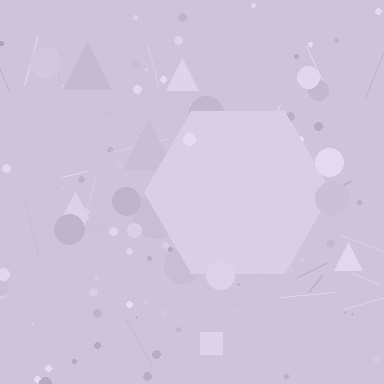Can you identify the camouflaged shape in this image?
The camouflaged shape is a hexagon.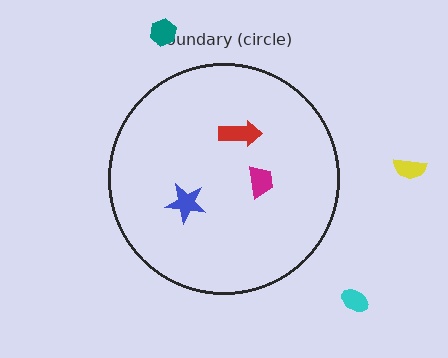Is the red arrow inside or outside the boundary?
Inside.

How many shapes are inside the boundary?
3 inside, 3 outside.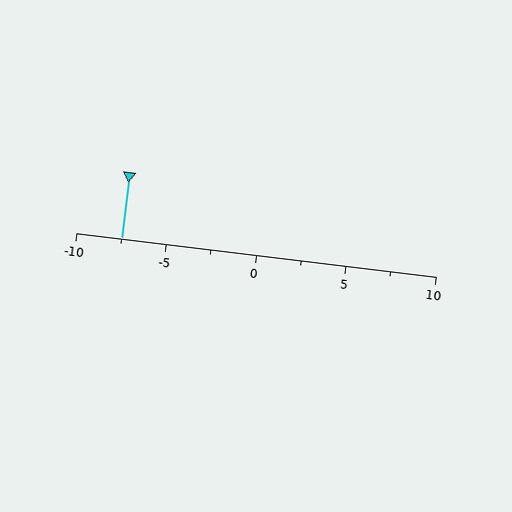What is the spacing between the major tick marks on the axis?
The major ticks are spaced 5 apart.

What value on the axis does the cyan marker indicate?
The marker indicates approximately -7.5.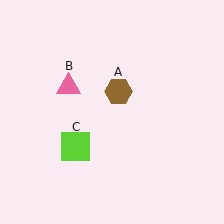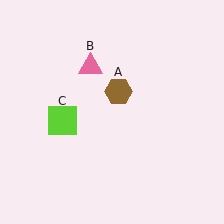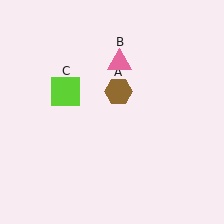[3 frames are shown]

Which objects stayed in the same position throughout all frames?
Brown hexagon (object A) remained stationary.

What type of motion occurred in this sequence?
The pink triangle (object B), lime square (object C) rotated clockwise around the center of the scene.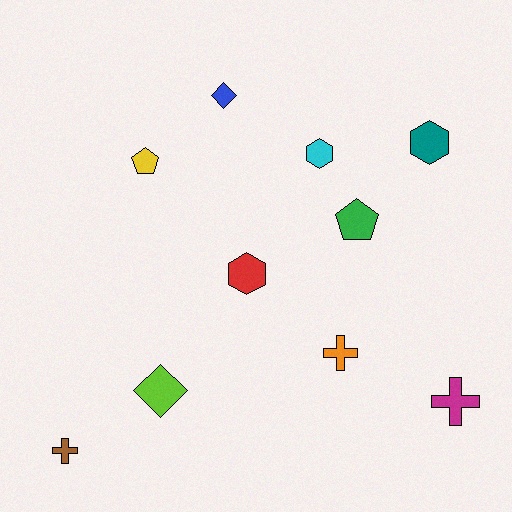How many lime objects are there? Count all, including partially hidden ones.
There is 1 lime object.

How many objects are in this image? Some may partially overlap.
There are 10 objects.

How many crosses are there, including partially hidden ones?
There are 3 crosses.